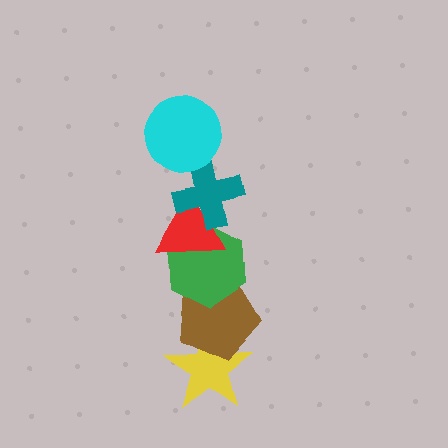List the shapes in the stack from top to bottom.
From top to bottom: the cyan circle, the teal cross, the red triangle, the green hexagon, the brown pentagon, the yellow star.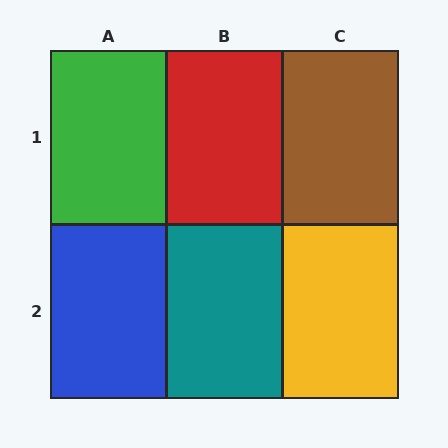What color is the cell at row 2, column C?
Yellow.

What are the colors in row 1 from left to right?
Green, red, brown.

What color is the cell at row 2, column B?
Teal.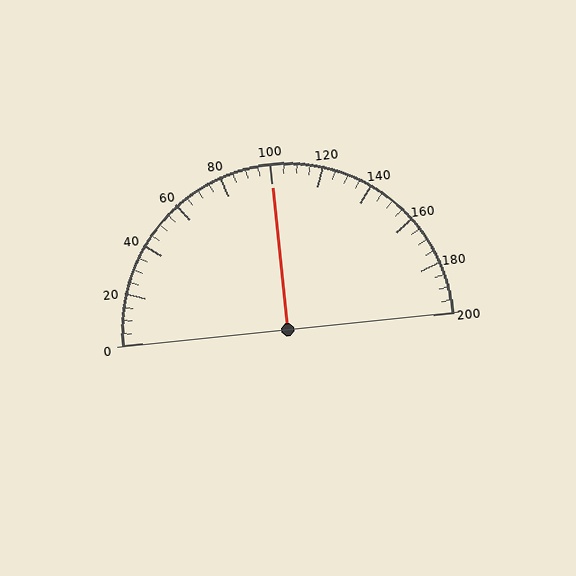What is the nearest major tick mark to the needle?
The nearest major tick mark is 100.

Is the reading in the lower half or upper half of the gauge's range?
The reading is in the upper half of the range (0 to 200).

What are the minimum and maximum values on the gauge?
The gauge ranges from 0 to 200.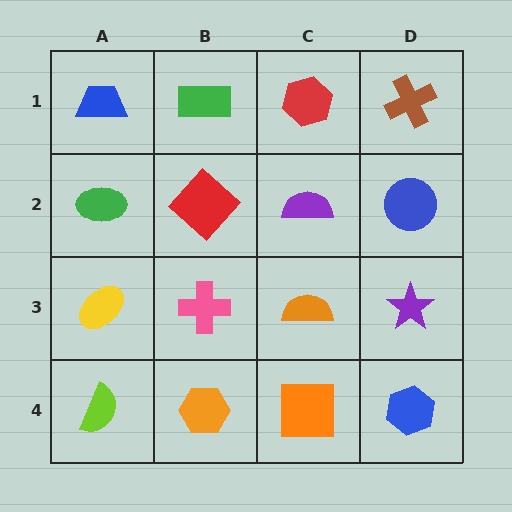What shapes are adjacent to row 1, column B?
A red diamond (row 2, column B), a blue trapezoid (row 1, column A), a red hexagon (row 1, column C).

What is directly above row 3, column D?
A blue circle.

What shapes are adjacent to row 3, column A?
A green ellipse (row 2, column A), a lime semicircle (row 4, column A), a pink cross (row 3, column B).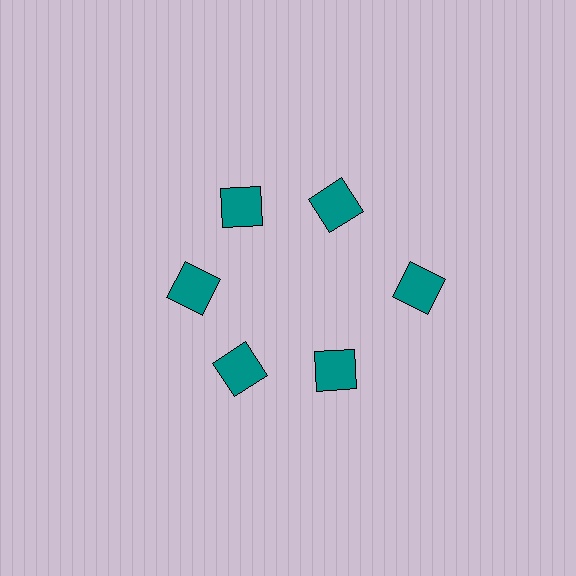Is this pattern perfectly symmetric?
No. The 6 teal squares are arranged in a ring, but one element near the 3 o'clock position is pushed outward from the center, breaking the 6-fold rotational symmetry.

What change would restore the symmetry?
The symmetry would be restored by moving it inward, back onto the ring so that all 6 squares sit at equal angles and equal distance from the center.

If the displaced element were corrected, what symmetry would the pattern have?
It would have 6-fold rotational symmetry — the pattern would map onto itself every 60 degrees.